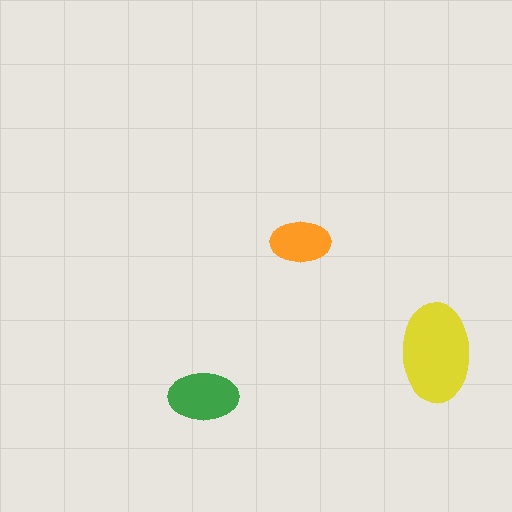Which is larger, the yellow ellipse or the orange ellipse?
The yellow one.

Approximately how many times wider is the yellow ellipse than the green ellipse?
About 1.5 times wider.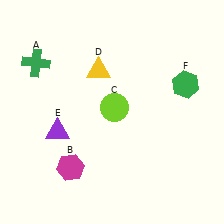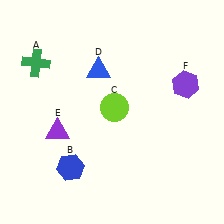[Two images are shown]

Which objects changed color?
B changed from magenta to blue. D changed from yellow to blue. F changed from green to purple.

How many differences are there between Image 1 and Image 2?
There are 3 differences between the two images.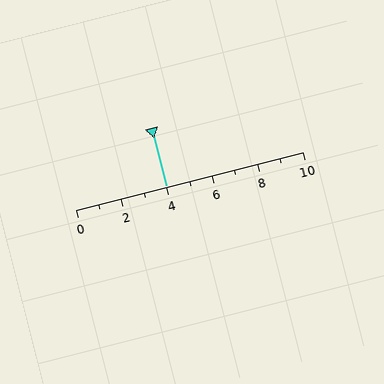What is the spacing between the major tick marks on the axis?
The major ticks are spaced 2 apart.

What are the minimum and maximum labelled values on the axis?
The axis runs from 0 to 10.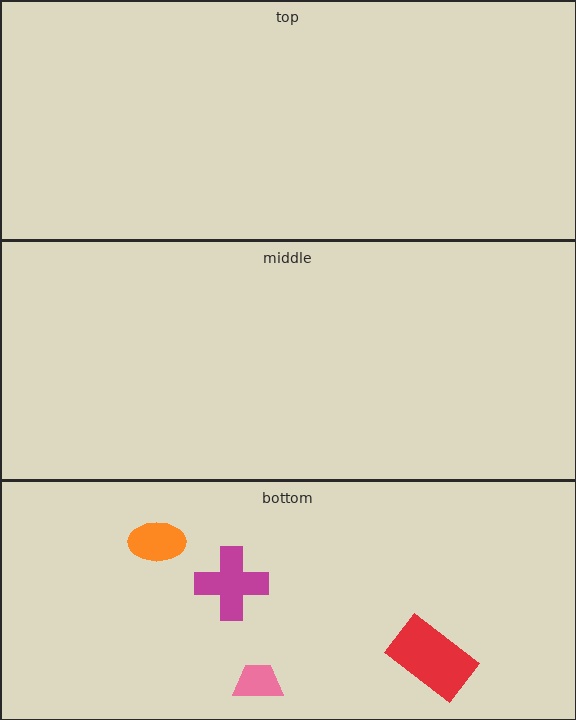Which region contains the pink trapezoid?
The bottom region.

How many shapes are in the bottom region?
4.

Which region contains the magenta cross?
The bottom region.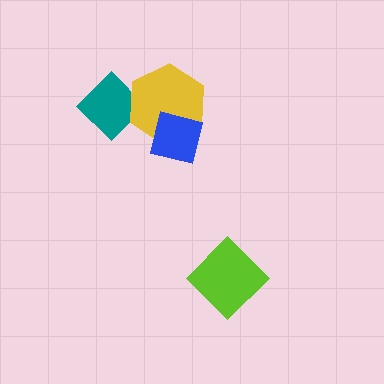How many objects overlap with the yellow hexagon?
2 objects overlap with the yellow hexagon.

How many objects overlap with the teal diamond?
1 object overlaps with the teal diamond.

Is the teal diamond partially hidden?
Yes, it is partially covered by another shape.